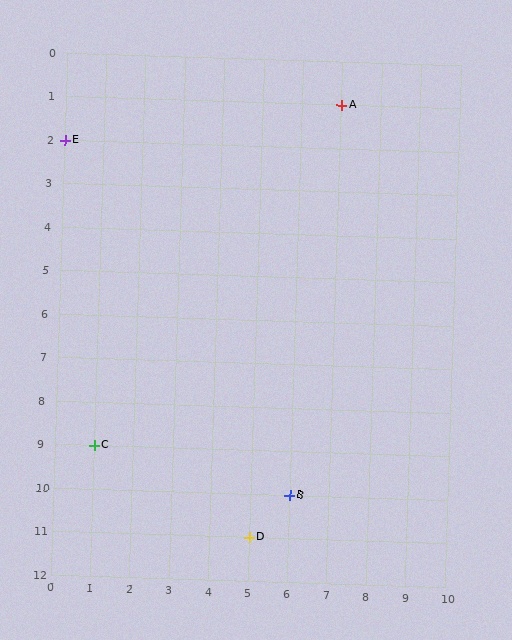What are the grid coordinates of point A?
Point A is at grid coordinates (7, 1).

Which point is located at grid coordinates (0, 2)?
Point E is at (0, 2).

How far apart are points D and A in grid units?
Points D and A are 2 columns and 10 rows apart (about 10.2 grid units diagonally).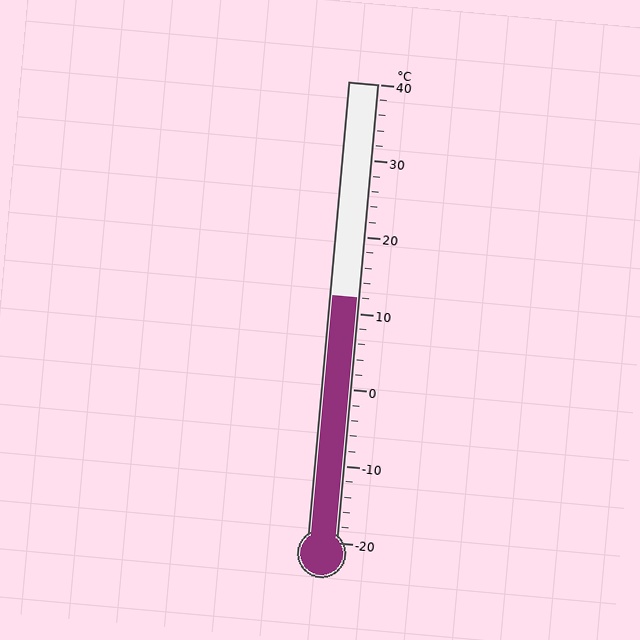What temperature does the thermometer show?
The thermometer shows approximately 12°C.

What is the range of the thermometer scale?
The thermometer scale ranges from -20°C to 40°C.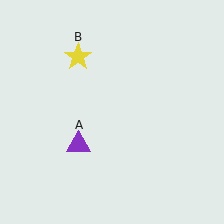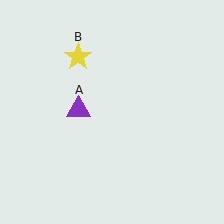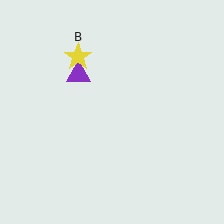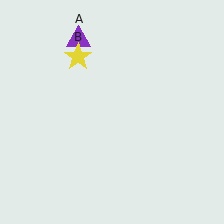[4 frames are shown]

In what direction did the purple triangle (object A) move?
The purple triangle (object A) moved up.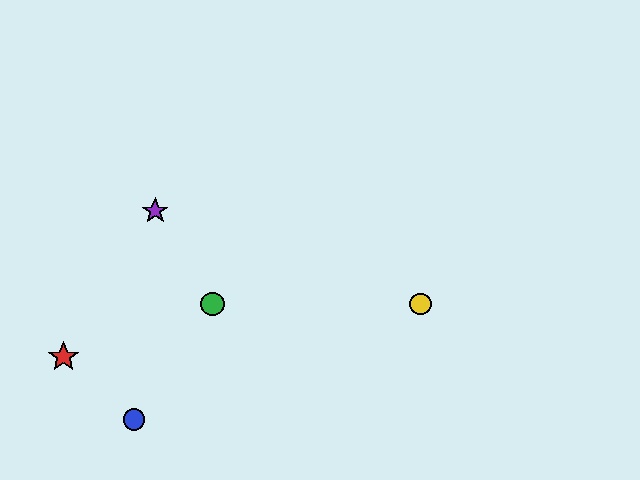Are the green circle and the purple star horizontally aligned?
No, the green circle is at y≈304 and the purple star is at y≈211.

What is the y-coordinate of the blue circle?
The blue circle is at y≈420.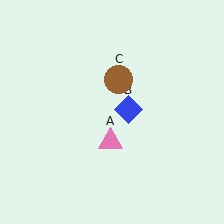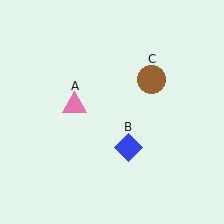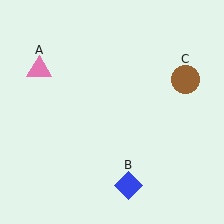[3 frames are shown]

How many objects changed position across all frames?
3 objects changed position: pink triangle (object A), blue diamond (object B), brown circle (object C).